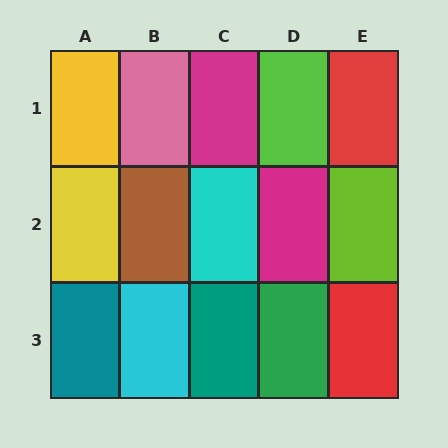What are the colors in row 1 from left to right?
Yellow, pink, magenta, lime, red.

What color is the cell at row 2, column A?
Yellow.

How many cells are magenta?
2 cells are magenta.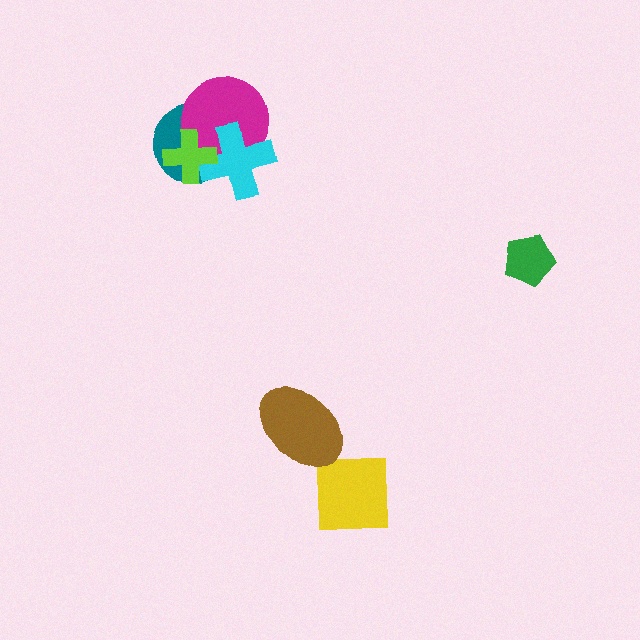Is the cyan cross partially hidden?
Yes, it is partially covered by another shape.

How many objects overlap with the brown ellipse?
0 objects overlap with the brown ellipse.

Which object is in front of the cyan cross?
The lime cross is in front of the cyan cross.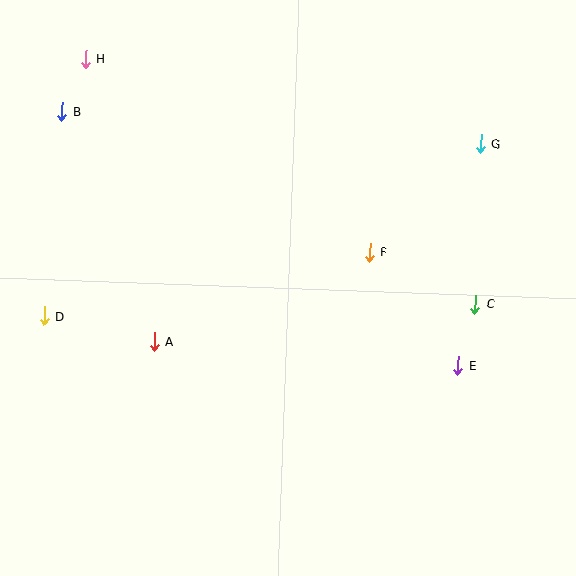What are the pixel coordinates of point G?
Point G is at (481, 144).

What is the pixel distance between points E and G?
The distance between E and G is 223 pixels.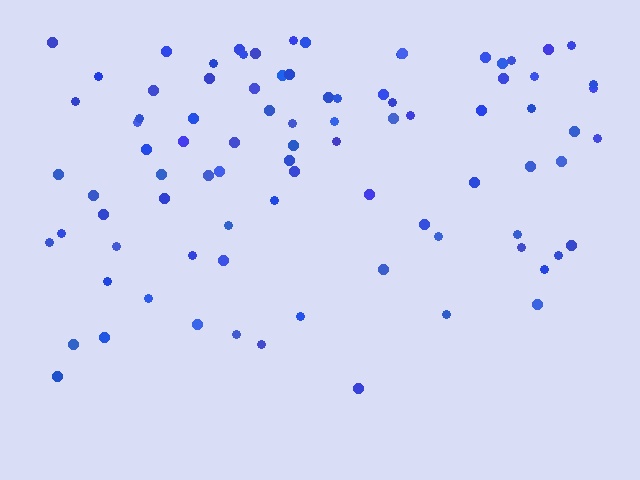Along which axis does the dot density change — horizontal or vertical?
Vertical.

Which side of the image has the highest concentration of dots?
The top.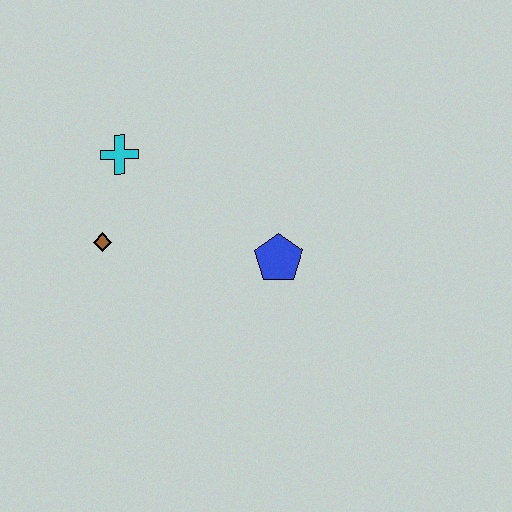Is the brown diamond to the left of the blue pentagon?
Yes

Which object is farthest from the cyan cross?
The blue pentagon is farthest from the cyan cross.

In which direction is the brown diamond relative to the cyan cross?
The brown diamond is below the cyan cross.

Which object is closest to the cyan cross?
The brown diamond is closest to the cyan cross.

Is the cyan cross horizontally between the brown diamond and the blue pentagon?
Yes